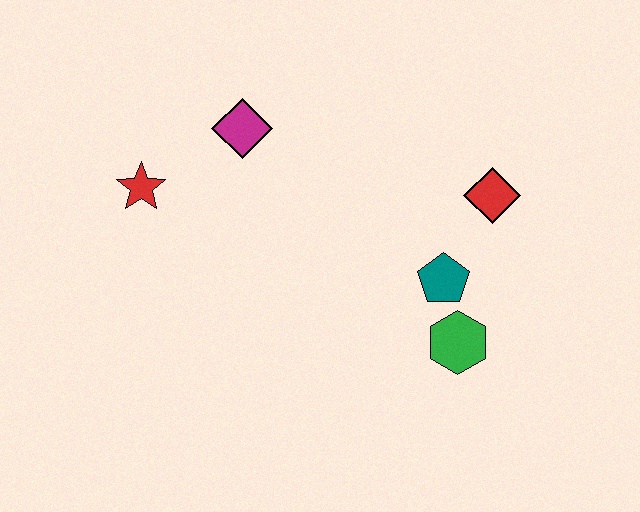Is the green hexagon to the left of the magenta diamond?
No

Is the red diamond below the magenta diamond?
Yes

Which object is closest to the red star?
The magenta diamond is closest to the red star.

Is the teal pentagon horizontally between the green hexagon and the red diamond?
No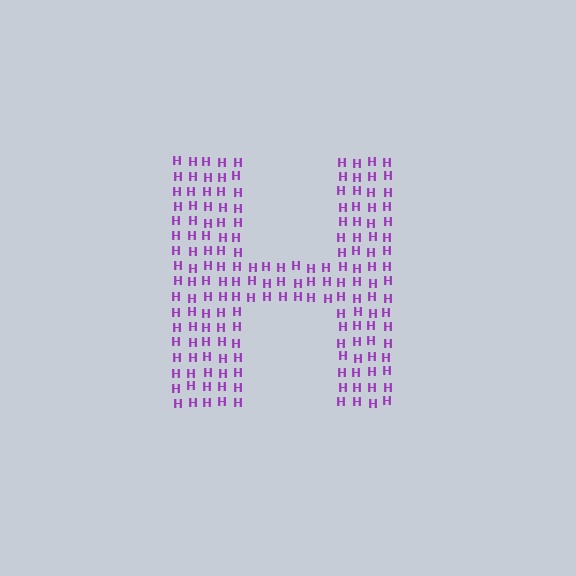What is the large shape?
The large shape is the letter H.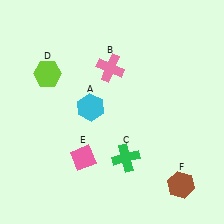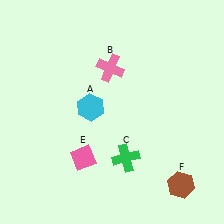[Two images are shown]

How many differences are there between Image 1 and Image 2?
There is 1 difference between the two images.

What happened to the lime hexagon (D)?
The lime hexagon (D) was removed in Image 2. It was in the top-left area of Image 1.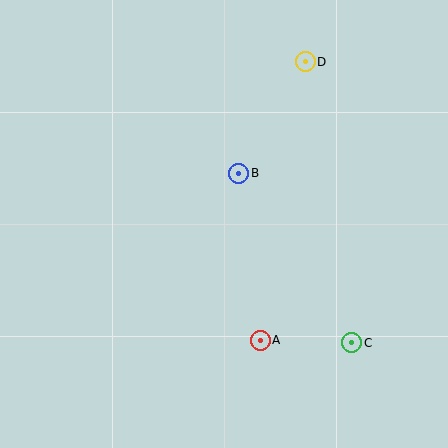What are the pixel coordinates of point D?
Point D is at (305, 62).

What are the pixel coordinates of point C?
Point C is at (352, 343).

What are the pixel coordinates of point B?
Point B is at (239, 173).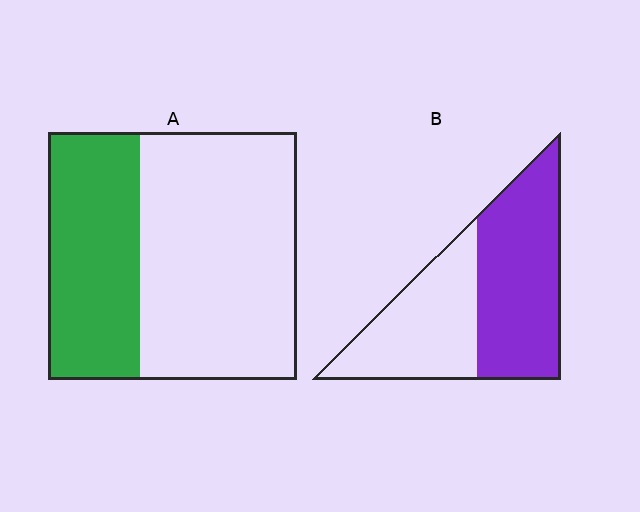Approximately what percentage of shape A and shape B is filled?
A is approximately 35% and B is approximately 55%.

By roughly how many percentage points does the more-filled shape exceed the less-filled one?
By roughly 20 percentage points (B over A).